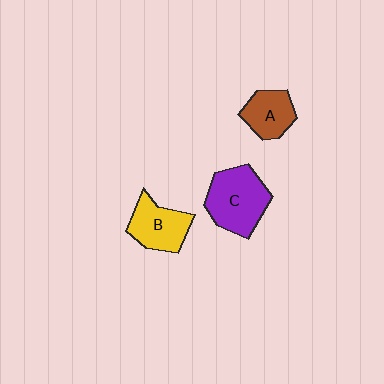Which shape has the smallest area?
Shape A (brown).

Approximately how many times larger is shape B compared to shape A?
Approximately 1.2 times.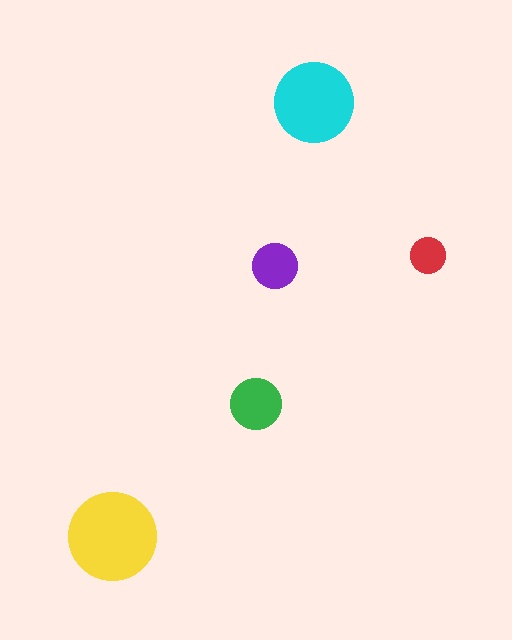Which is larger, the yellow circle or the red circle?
The yellow one.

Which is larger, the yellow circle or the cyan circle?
The yellow one.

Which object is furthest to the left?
The yellow circle is leftmost.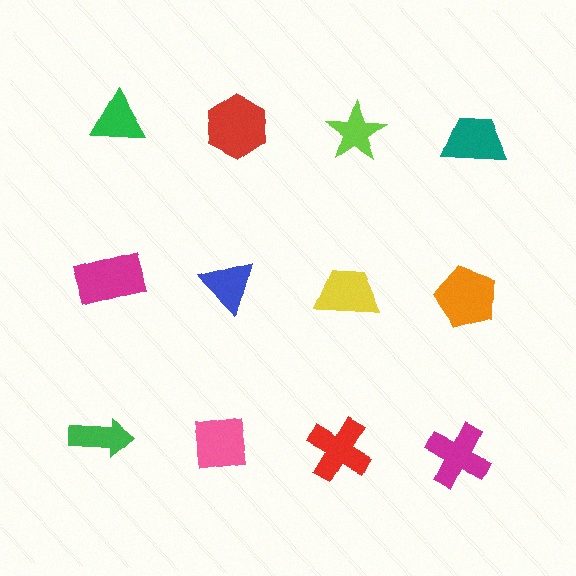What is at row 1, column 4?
A teal trapezoid.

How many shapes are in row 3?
4 shapes.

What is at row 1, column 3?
A lime star.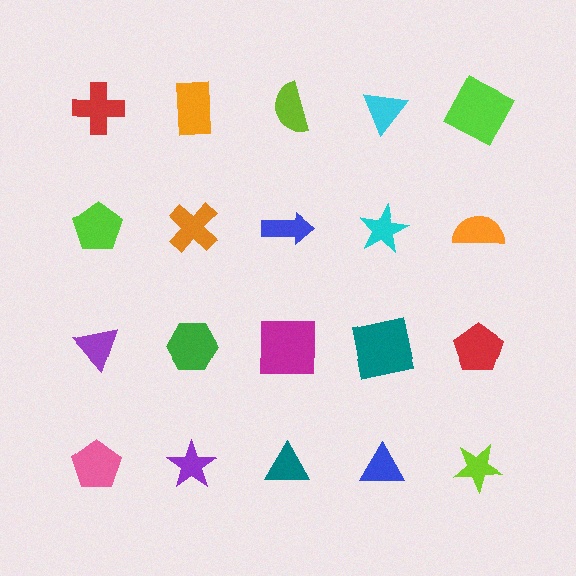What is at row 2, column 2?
An orange cross.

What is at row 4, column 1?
A pink pentagon.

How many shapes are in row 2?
5 shapes.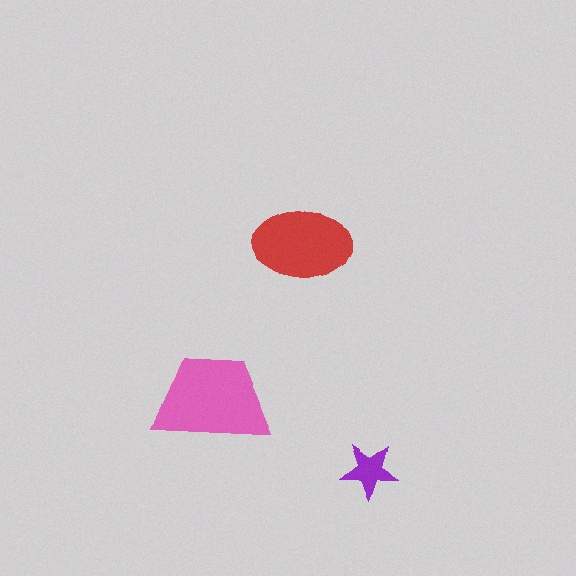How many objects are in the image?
There are 3 objects in the image.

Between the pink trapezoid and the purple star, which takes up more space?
The pink trapezoid.